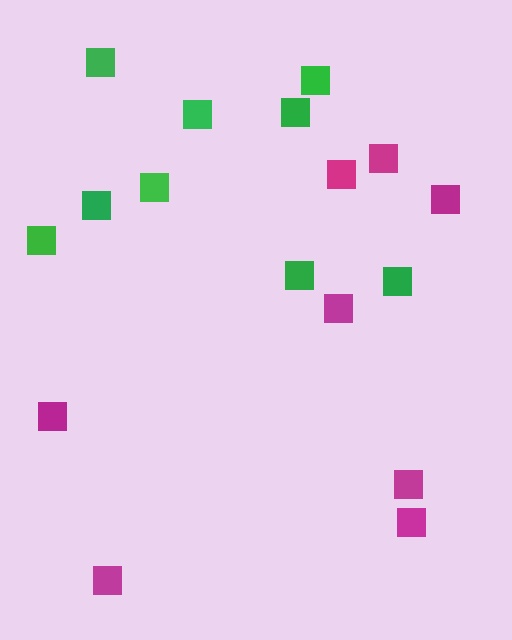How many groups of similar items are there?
There are 2 groups: one group of green squares (9) and one group of magenta squares (8).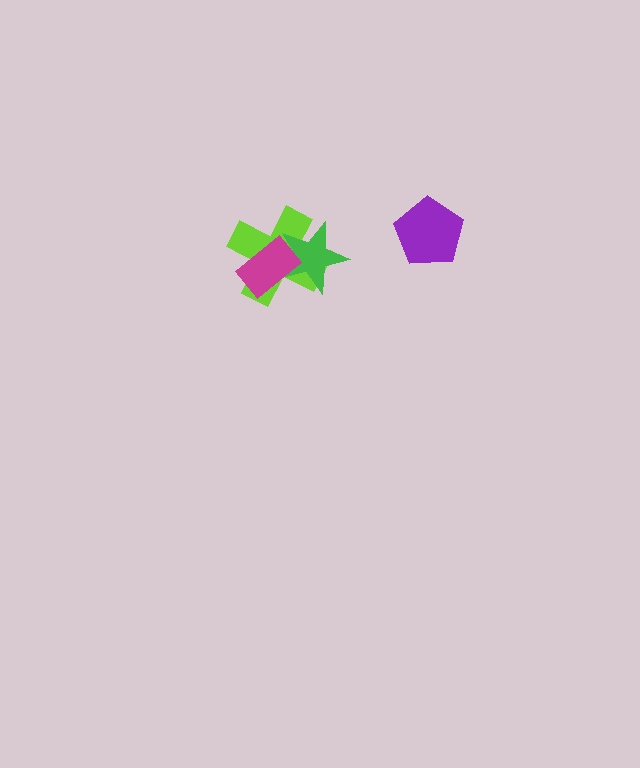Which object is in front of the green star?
The magenta rectangle is in front of the green star.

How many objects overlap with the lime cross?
2 objects overlap with the lime cross.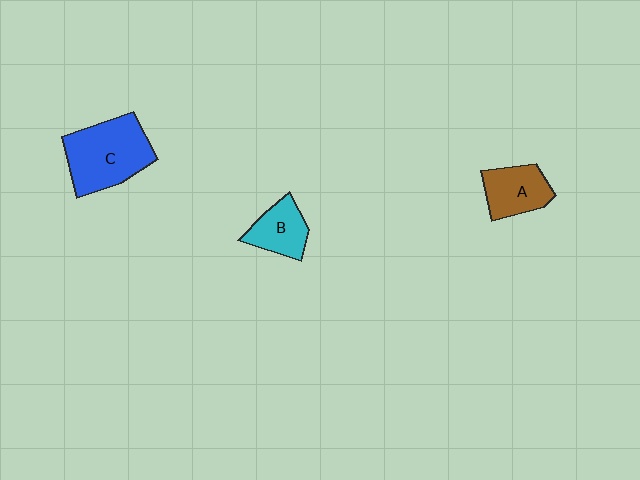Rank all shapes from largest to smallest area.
From largest to smallest: C (blue), A (brown), B (cyan).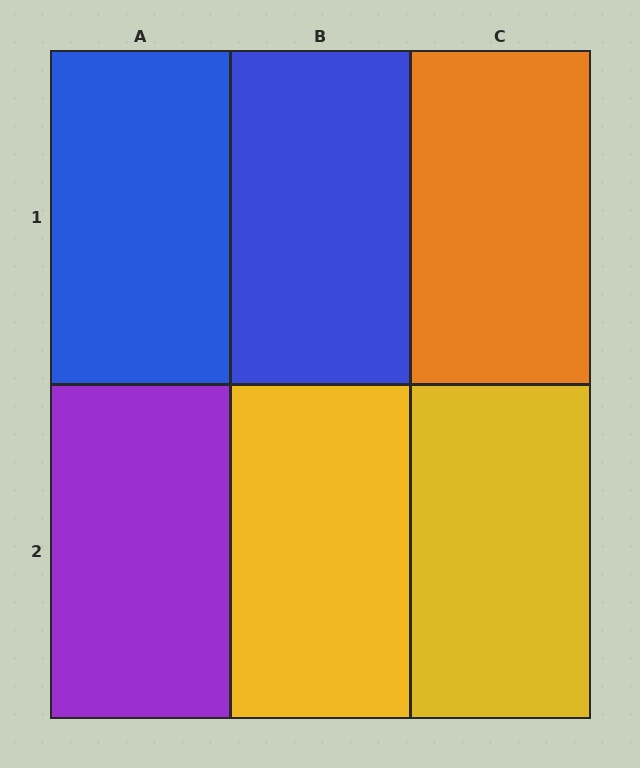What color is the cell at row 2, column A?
Purple.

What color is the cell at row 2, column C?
Yellow.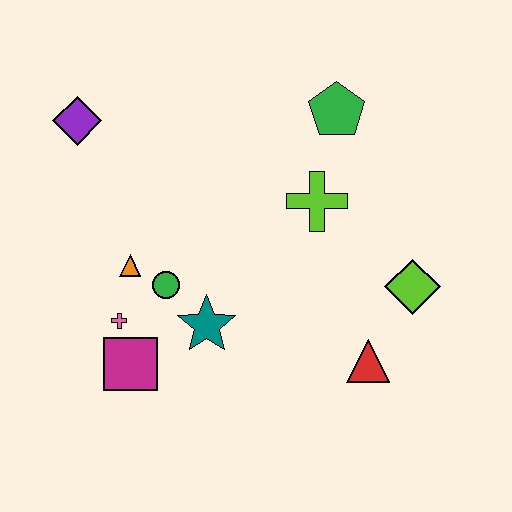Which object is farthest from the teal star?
The green pentagon is farthest from the teal star.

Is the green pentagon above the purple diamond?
Yes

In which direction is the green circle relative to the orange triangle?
The green circle is to the right of the orange triangle.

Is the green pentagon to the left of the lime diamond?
Yes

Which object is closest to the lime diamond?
The red triangle is closest to the lime diamond.